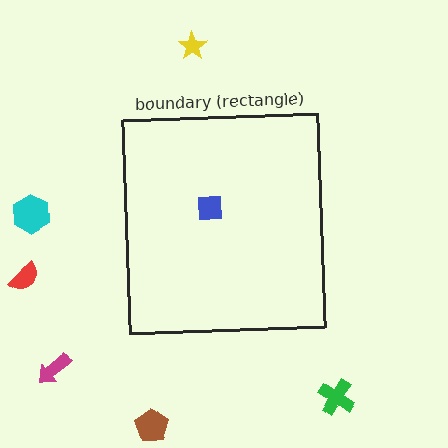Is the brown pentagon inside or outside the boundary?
Outside.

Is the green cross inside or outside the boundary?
Outside.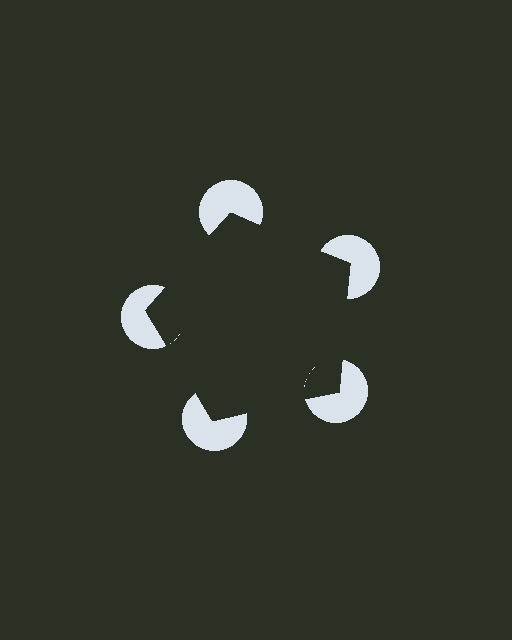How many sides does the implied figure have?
5 sides.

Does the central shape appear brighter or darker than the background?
It typically appears slightly darker than the background, even though no actual brightness change is drawn.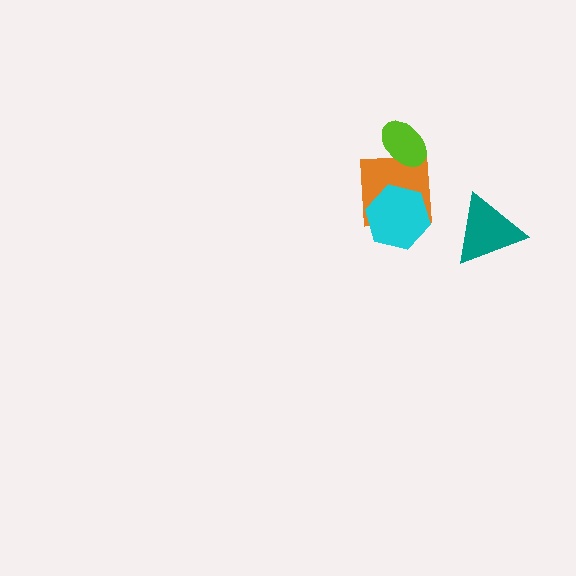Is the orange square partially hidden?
Yes, it is partially covered by another shape.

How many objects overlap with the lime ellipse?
1 object overlaps with the lime ellipse.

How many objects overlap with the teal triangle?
0 objects overlap with the teal triangle.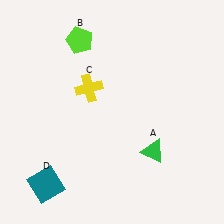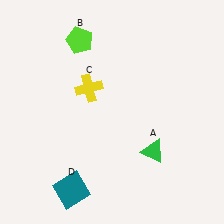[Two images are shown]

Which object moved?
The teal square (D) moved right.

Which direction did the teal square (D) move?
The teal square (D) moved right.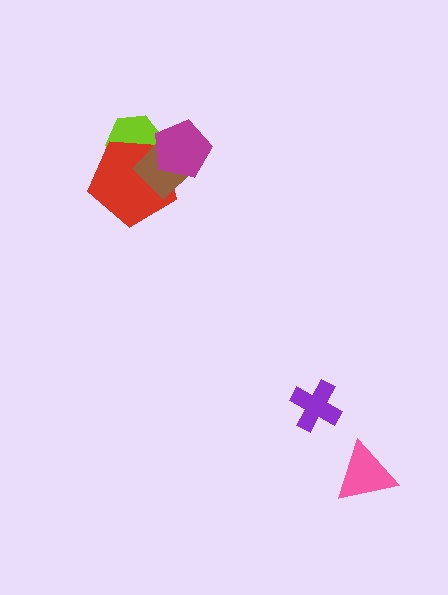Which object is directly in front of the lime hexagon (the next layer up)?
The red pentagon is directly in front of the lime hexagon.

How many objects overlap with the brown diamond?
3 objects overlap with the brown diamond.